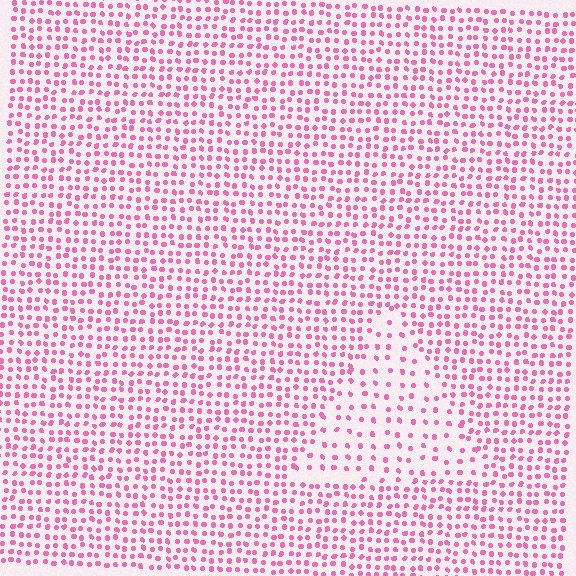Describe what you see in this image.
The image contains small pink elements arranged at two different densities. A triangle-shaped region is visible where the elements are less densely packed than the surrounding area.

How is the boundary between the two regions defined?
The boundary is defined by a change in element density (approximately 2.0x ratio). All elements are the same color, size, and shape.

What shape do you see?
I see a triangle.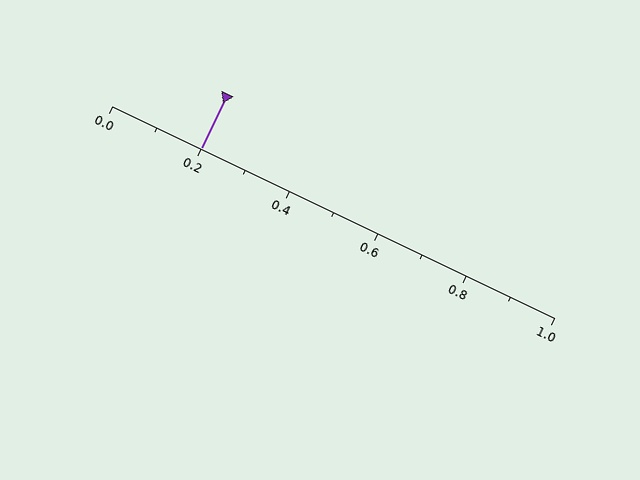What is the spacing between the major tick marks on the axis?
The major ticks are spaced 0.2 apart.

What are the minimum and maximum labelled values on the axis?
The axis runs from 0.0 to 1.0.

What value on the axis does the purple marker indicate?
The marker indicates approximately 0.2.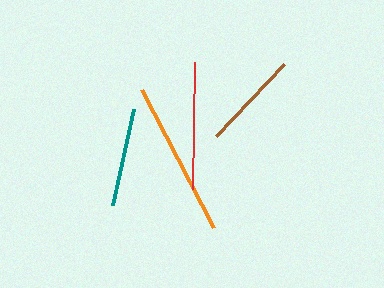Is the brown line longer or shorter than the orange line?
The orange line is longer than the brown line.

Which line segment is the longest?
The orange line is the longest at approximately 156 pixels.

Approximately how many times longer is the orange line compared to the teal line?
The orange line is approximately 1.6 times the length of the teal line.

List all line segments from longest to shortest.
From longest to shortest: orange, red, brown, teal.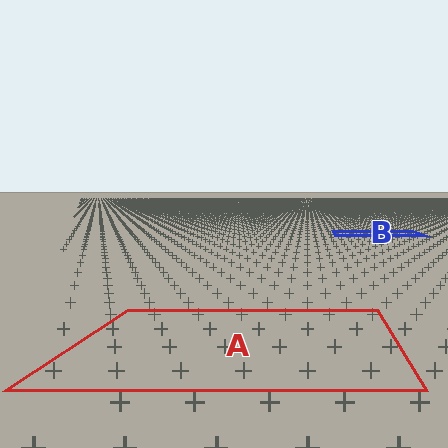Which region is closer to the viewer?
Region A is closer. The texture elements there are larger and more spread out.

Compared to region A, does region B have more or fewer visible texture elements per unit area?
Region B has more texture elements per unit area — they are packed more densely because it is farther away.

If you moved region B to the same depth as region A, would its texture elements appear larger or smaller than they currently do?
They would appear larger. At a closer depth, the same texture elements are projected at a bigger on-screen size.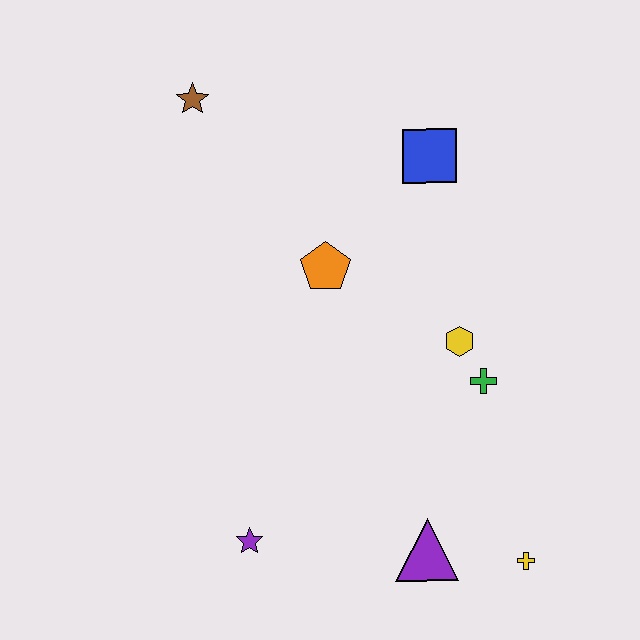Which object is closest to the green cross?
The yellow hexagon is closest to the green cross.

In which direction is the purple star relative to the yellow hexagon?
The purple star is to the left of the yellow hexagon.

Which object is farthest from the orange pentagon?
The yellow cross is farthest from the orange pentagon.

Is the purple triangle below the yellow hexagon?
Yes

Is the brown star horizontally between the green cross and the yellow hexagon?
No